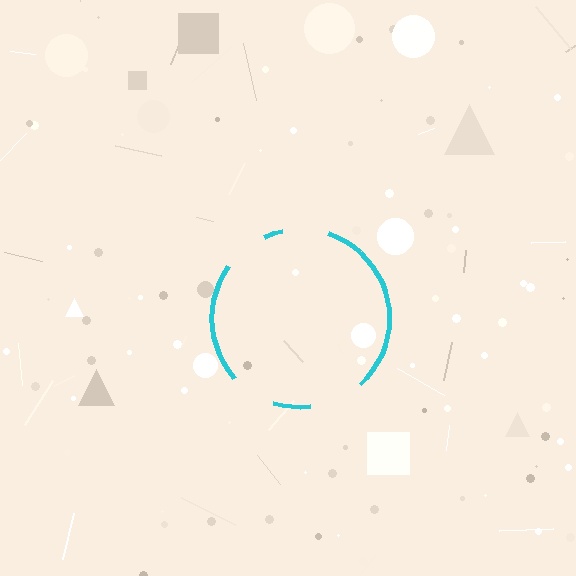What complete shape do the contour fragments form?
The contour fragments form a circle.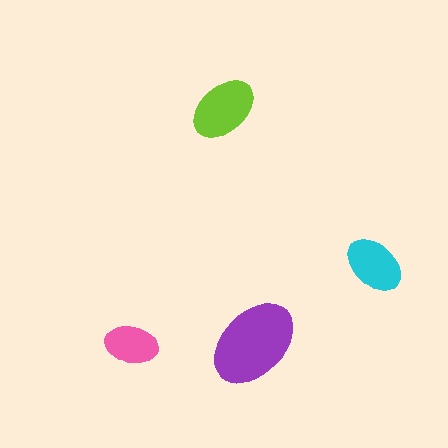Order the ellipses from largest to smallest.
the purple one, the lime one, the cyan one, the pink one.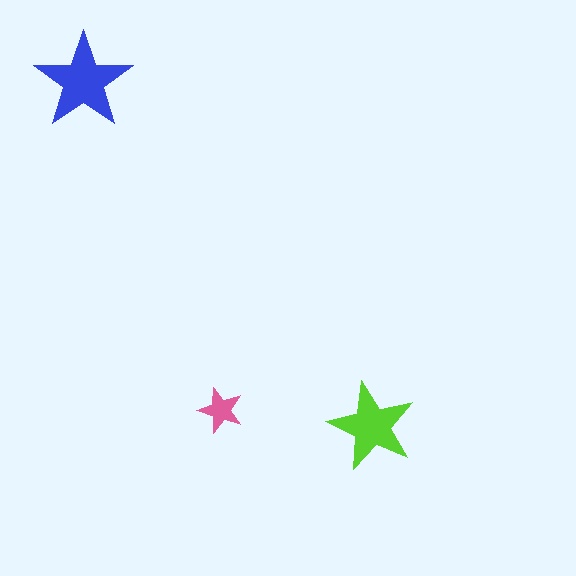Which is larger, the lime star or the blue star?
The blue one.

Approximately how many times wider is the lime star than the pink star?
About 2 times wider.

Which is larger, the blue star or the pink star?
The blue one.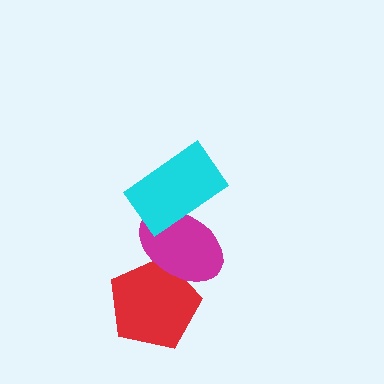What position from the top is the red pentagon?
The red pentagon is 3rd from the top.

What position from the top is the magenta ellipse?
The magenta ellipse is 2nd from the top.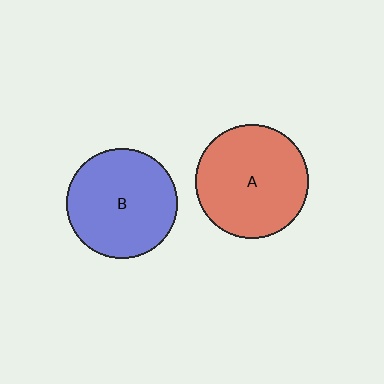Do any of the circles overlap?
No, none of the circles overlap.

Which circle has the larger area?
Circle A (red).